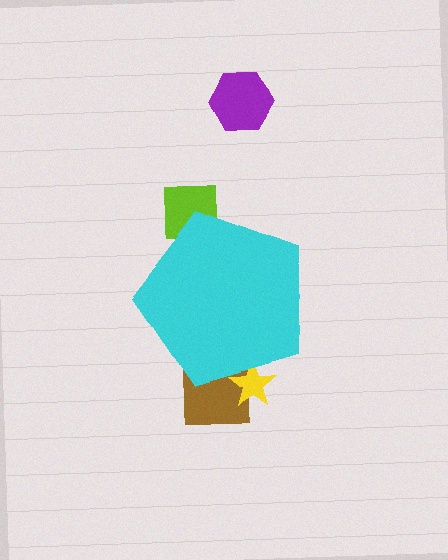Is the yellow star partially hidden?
Yes, the yellow star is partially hidden behind the cyan pentagon.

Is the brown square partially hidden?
Yes, the brown square is partially hidden behind the cyan pentagon.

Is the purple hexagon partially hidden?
No, the purple hexagon is fully visible.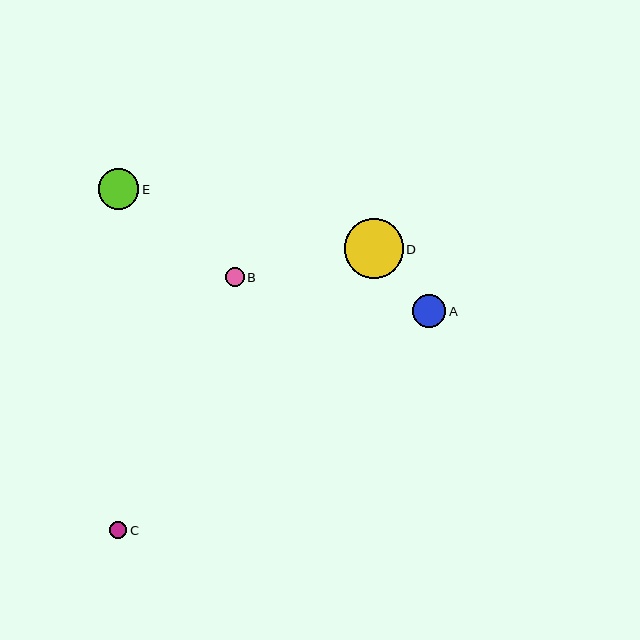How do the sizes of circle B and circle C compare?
Circle B and circle C are approximately the same size.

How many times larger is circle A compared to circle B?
Circle A is approximately 1.7 times the size of circle B.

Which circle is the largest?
Circle D is the largest with a size of approximately 59 pixels.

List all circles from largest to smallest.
From largest to smallest: D, E, A, B, C.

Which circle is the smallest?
Circle C is the smallest with a size of approximately 18 pixels.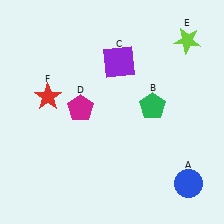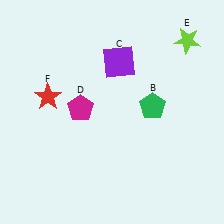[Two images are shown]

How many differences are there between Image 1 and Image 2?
There is 1 difference between the two images.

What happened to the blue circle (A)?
The blue circle (A) was removed in Image 2. It was in the bottom-right area of Image 1.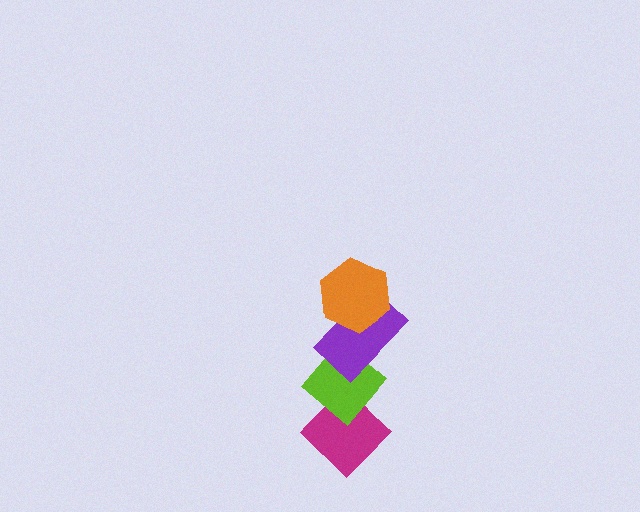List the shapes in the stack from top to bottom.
From top to bottom: the orange hexagon, the purple rectangle, the lime diamond, the magenta diamond.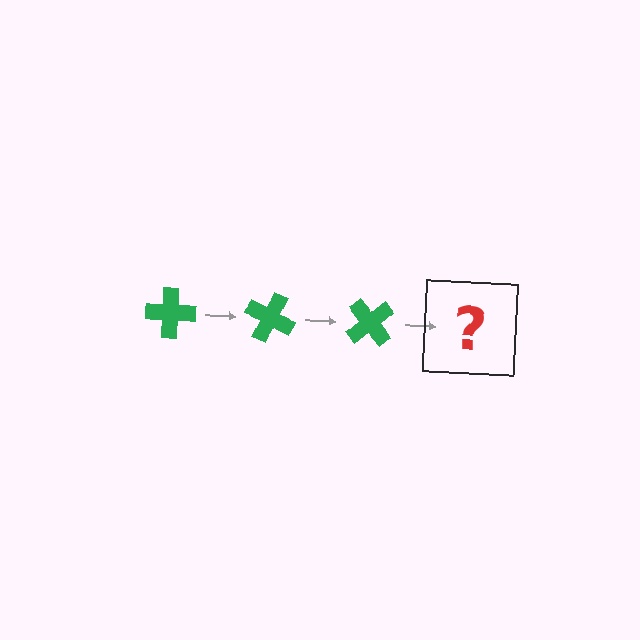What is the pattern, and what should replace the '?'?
The pattern is that the cross rotates 25 degrees each step. The '?' should be a green cross rotated 75 degrees.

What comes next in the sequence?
The next element should be a green cross rotated 75 degrees.